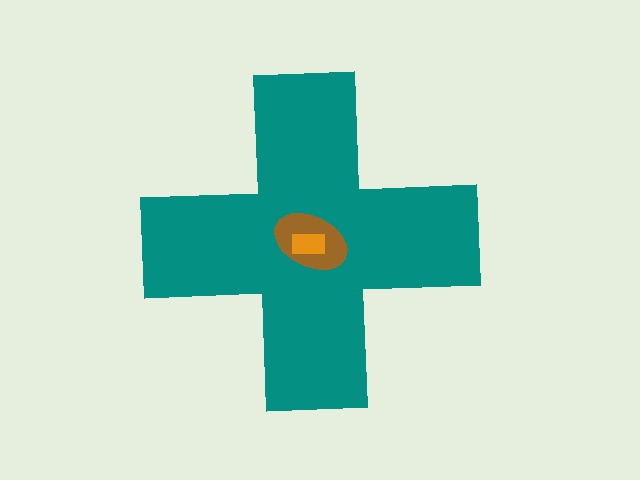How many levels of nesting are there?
3.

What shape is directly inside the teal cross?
The brown ellipse.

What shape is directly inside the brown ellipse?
The orange rectangle.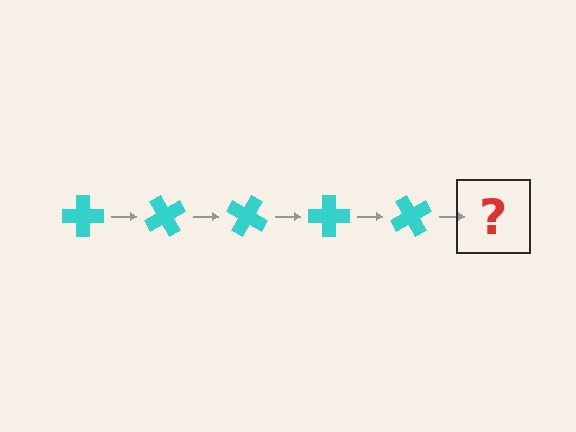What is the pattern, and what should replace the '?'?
The pattern is that the cross rotates 60 degrees each step. The '?' should be a cyan cross rotated 300 degrees.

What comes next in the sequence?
The next element should be a cyan cross rotated 300 degrees.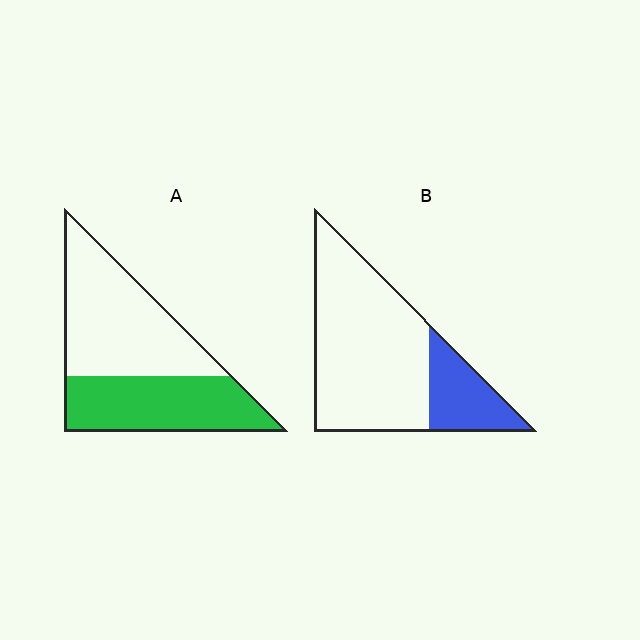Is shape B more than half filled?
No.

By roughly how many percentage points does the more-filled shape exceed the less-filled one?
By roughly 20 percentage points (A over B).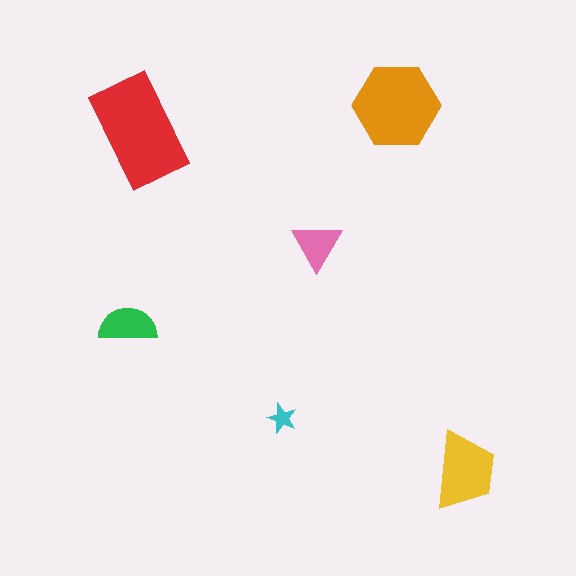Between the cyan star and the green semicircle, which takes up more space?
The green semicircle.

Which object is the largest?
The red rectangle.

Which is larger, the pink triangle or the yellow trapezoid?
The yellow trapezoid.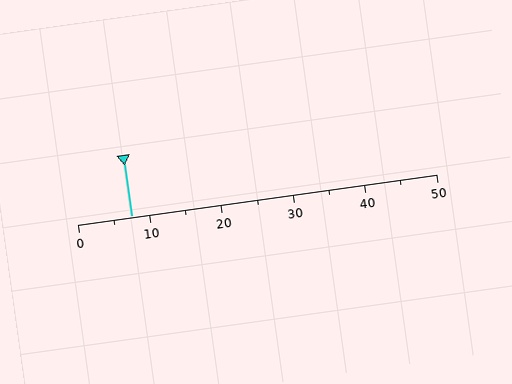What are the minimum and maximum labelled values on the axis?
The axis runs from 0 to 50.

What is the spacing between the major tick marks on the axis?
The major ticks are spaced 10 apart.